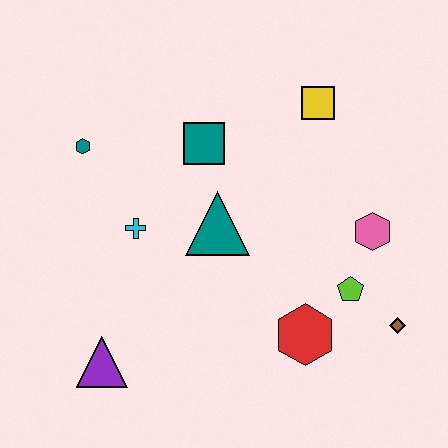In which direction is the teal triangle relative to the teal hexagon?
The teal triangle is to the right of the teal hexagon.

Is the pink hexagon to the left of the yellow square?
No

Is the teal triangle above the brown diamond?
Yes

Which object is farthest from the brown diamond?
The teal hexagon is farthest from the brown diamond.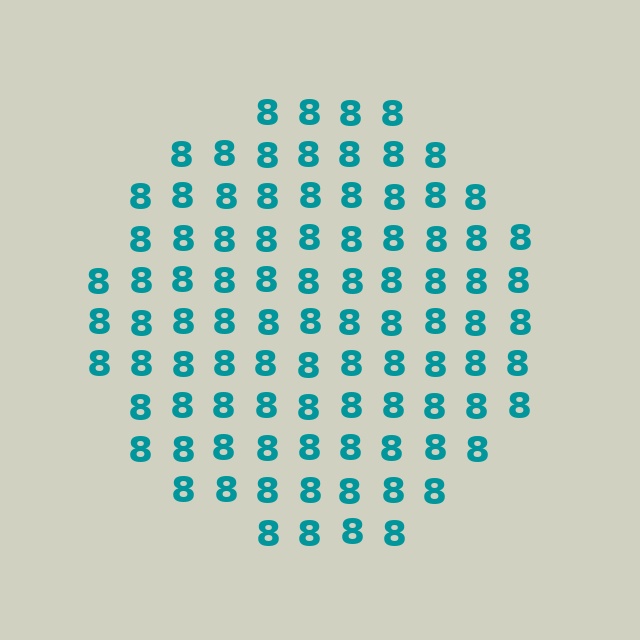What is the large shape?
The large shape is a circle.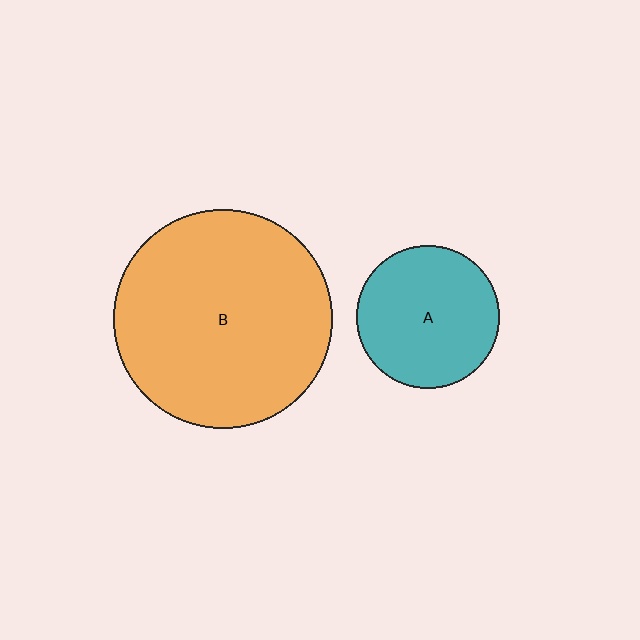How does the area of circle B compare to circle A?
Approximately 2.4 times.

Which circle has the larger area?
Circle B (orange).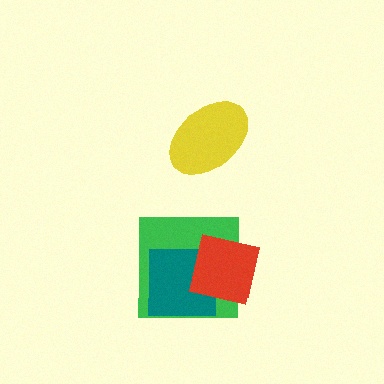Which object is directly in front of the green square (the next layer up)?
The teal square is directly in front of the green square.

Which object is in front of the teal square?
The red square is in front of the teal square.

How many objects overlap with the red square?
2 objects overlap with the red square.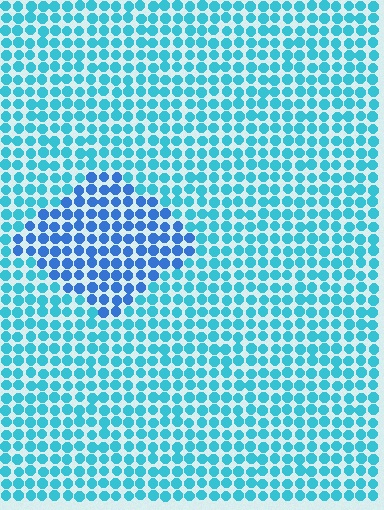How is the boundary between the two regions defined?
The boundary is defined purely by a slight shift in hue (about 30 degrees). Spacing, size, and orientation are identical on both sides.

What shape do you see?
I see a diamond.